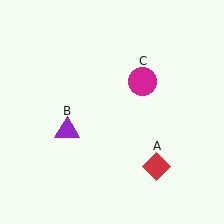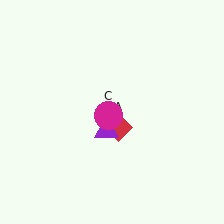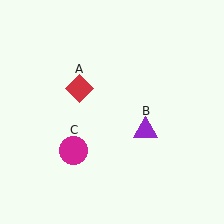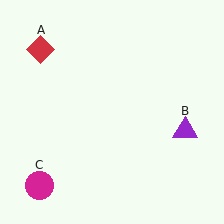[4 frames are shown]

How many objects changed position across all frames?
3 objects changed position: red diamond (object A), purple triangle (object B), magenta circle (object C).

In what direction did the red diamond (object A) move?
The red diamond (object A) moved up and to the left.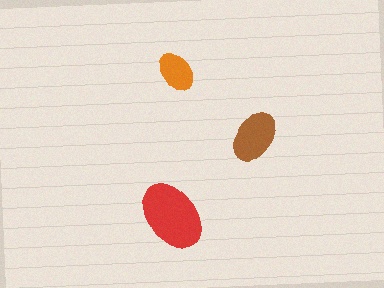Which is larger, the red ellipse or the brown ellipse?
The red one.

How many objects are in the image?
There are 3 objects in the image.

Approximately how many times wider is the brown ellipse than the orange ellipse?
About 1.5 times wider.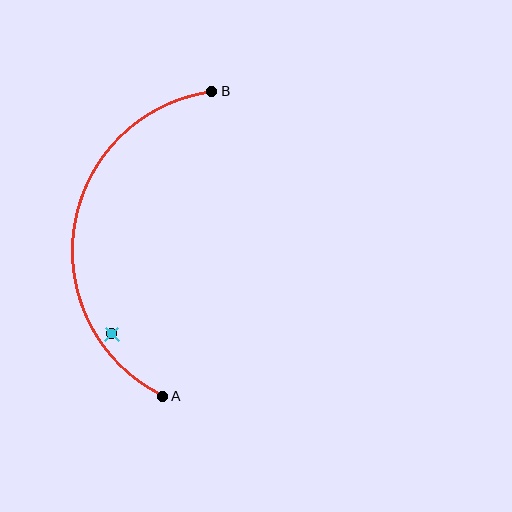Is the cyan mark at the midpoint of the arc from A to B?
No — the cyan mark does not lie on the arc at all. It sits slightly inside the curve.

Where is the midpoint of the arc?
The arc midpoint is the point on the curve farthest from the straight line joining A and B. It sits to the left of that line.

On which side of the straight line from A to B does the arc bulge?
The arc bulges to the left of the straight line connecting A and B.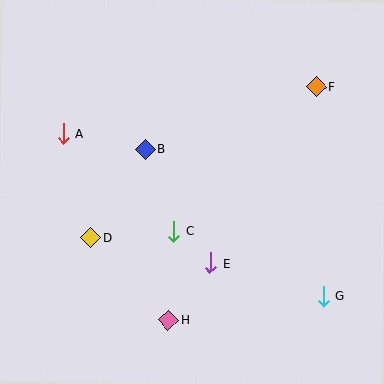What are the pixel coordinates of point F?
Point F is at (316, 86).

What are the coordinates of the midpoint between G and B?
The midpoint between G and B is at (234, 223).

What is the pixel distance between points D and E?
The distance between D and E is 122 pixels.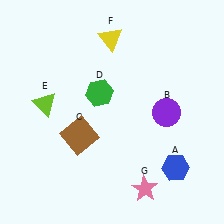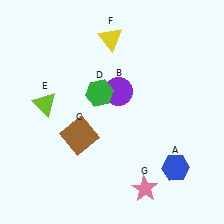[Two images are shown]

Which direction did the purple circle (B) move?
The purple circle (B) moved left.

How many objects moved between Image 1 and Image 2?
1 object moved between the two images.